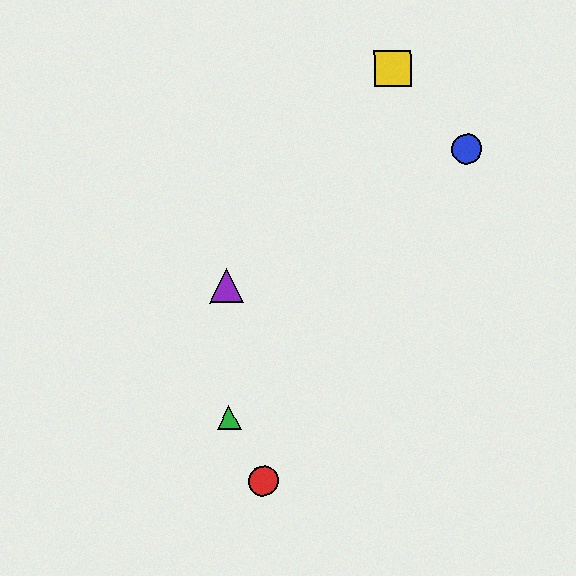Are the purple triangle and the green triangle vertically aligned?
Yes, both are at x≈226.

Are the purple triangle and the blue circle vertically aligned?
No, the purple triangle is at x≈226 and the blue circle is at x≈467.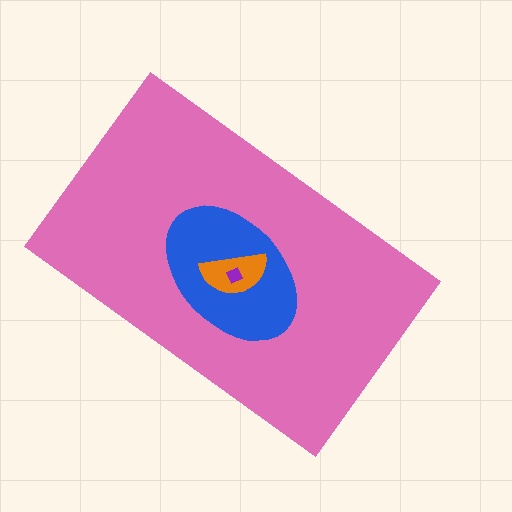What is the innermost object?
The purple diamond.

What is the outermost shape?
The pink rectangle.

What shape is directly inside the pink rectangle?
The blue ellipse.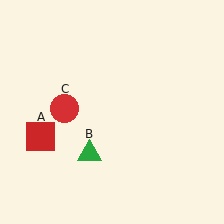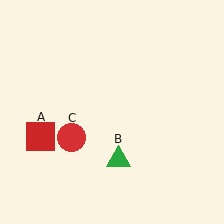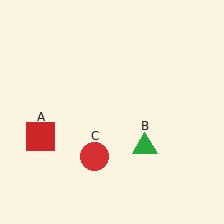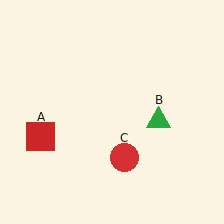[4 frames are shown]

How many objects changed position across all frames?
2 objects changed position: green triangle (object B), red circle (object C).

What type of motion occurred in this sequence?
The green triangle (object B), red circle (object C) rotated counterclockwise around the center of the scene.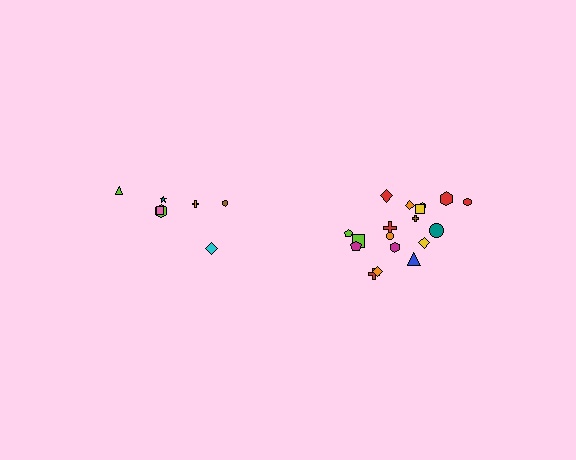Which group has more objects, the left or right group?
The right group.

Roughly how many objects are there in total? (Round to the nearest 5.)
Roughly 25 objects in total.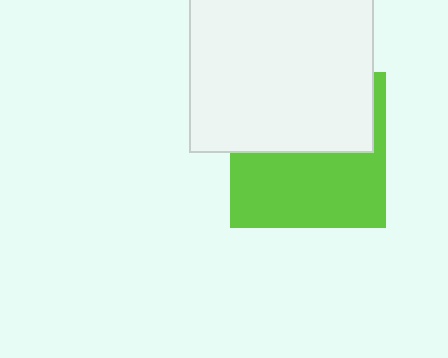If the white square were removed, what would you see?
You would see the complete lime square.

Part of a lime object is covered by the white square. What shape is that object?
It is a square.